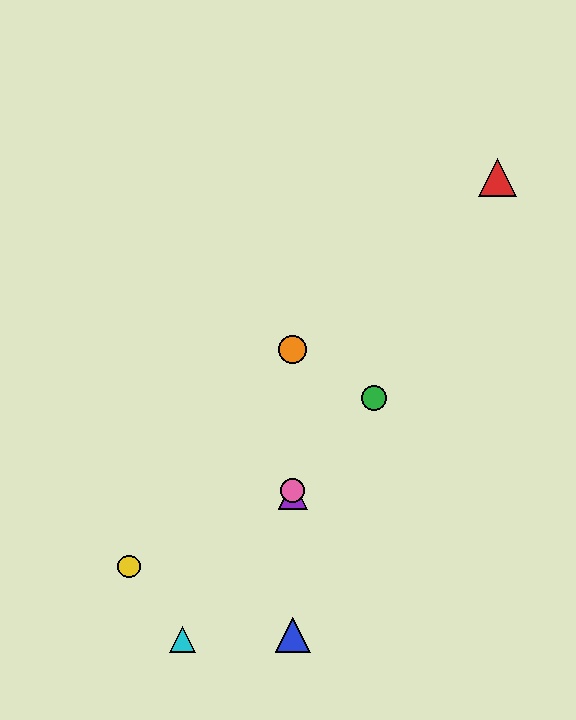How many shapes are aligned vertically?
4 shapes (the blue triangle, the purple triangle, the orange circle, the pink circle) are aligned vertically.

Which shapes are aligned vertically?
The blue triangle, the purple triangle, the orange circle, the pink circle are aligned vertically.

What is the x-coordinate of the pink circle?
The pink circle is at x≈293.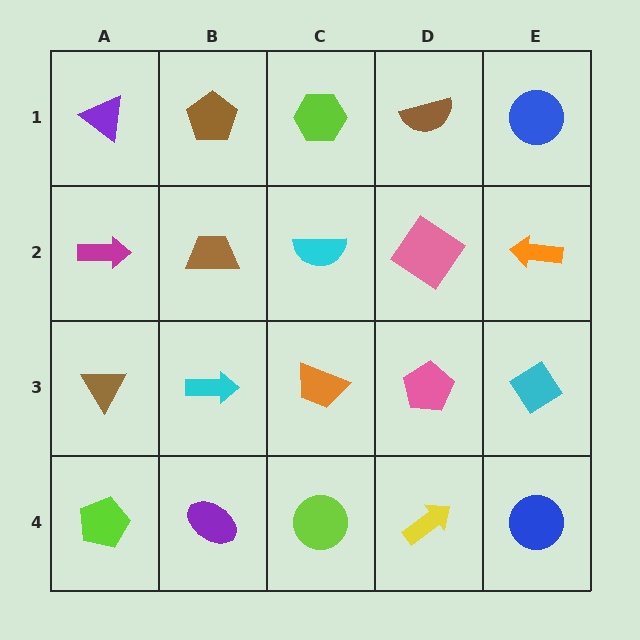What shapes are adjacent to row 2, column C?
A lime hexagon (row 1, column C), an orange trapezoid (row 3, column C), a brown trapezoid (row 2, column B), a pink diamond (row 2, column D).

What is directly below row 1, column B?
A brown trapezoid.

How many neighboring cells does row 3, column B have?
4.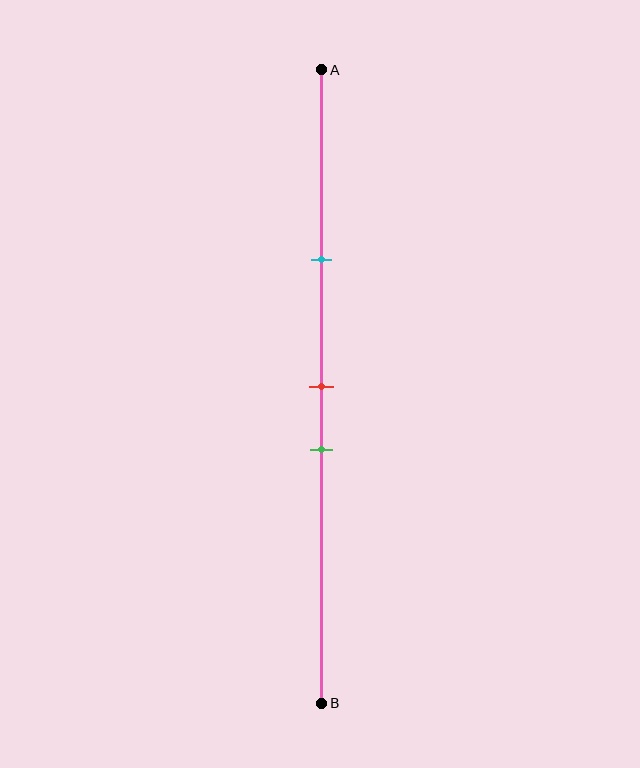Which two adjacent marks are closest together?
The red and green marks are the closest adjacent pair.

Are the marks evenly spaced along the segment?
No, the marks are not evenly spaced.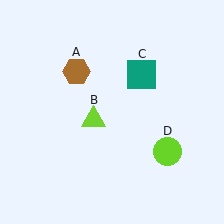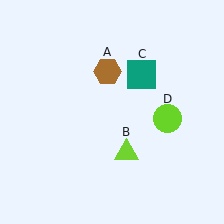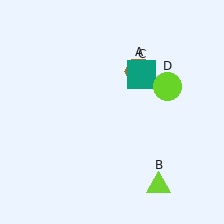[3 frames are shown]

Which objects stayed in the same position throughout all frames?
Teal square (object C) remained stationary.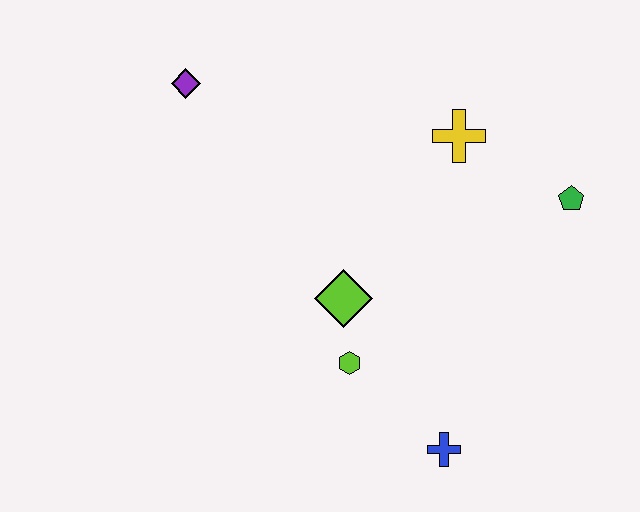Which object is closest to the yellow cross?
The green pentagon is closest to the yellow cross.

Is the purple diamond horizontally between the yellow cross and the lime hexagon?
No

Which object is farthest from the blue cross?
The purple diamond is farthest from the blue cross.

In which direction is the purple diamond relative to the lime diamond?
The purple diamond is above the lime diamond.